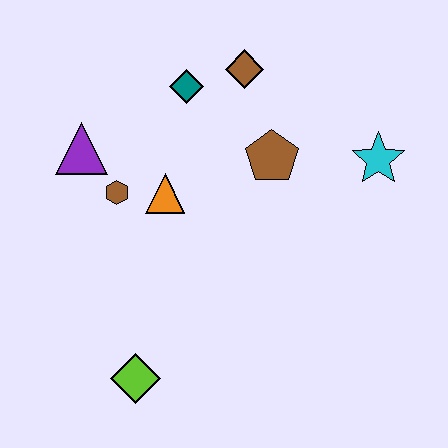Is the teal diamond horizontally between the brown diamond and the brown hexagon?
Yes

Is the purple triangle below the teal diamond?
Yes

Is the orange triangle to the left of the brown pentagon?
Yes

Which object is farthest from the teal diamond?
The lime diamond is farthest from the teal diamond.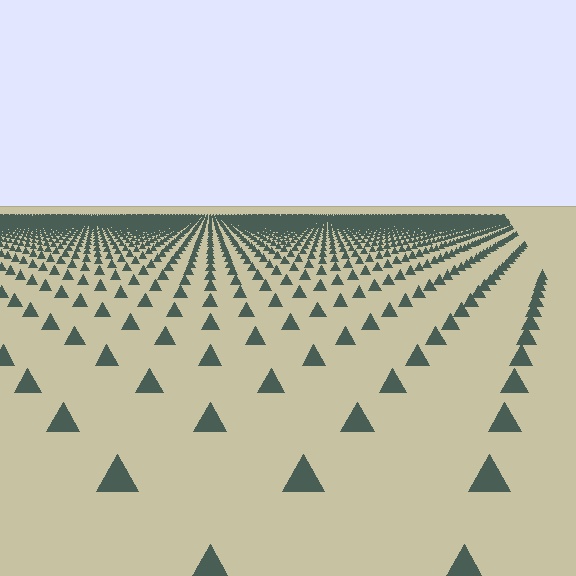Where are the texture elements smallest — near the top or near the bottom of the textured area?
Near the top.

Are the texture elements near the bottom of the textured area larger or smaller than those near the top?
Larger. Near the bottom, elements are closer to the viewer and appear at a bigger on-screen size.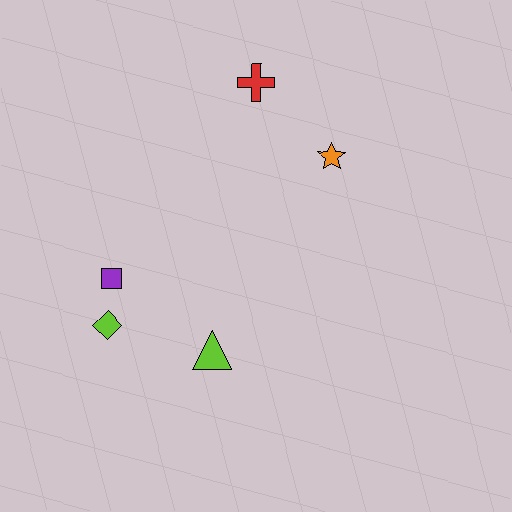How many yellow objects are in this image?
There are no yellow objects.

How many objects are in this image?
There are 5 objects.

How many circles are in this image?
There are no circles.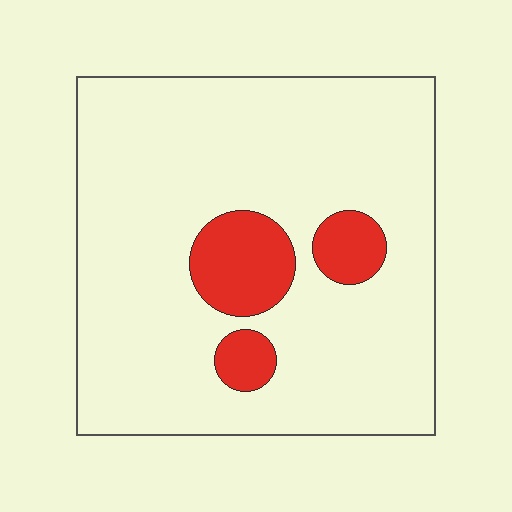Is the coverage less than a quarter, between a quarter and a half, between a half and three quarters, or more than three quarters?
Less than a quarter.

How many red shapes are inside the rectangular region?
3.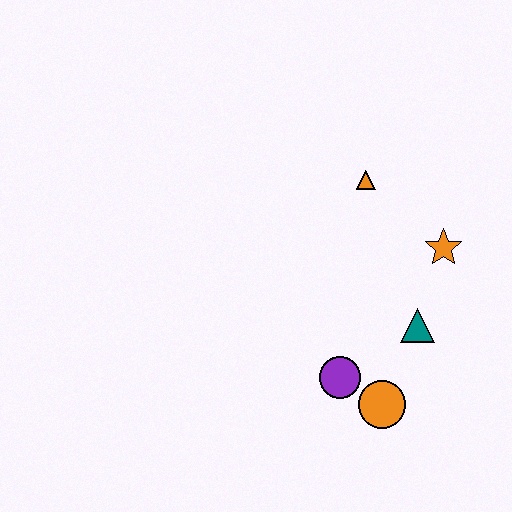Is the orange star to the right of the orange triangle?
Yes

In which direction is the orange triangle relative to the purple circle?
The orange triangle is above the purple circle.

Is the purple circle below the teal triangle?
Yes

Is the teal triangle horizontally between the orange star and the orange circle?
Yes